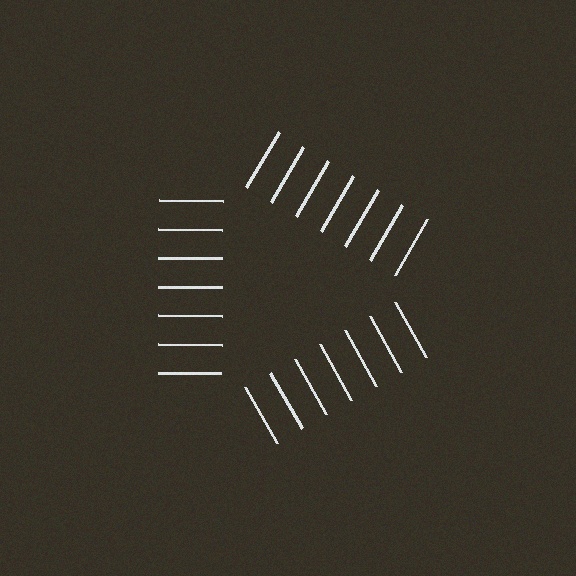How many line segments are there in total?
21 — 7 along each of the 3 edges.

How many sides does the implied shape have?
3 sides — the line-ends trace a triangle.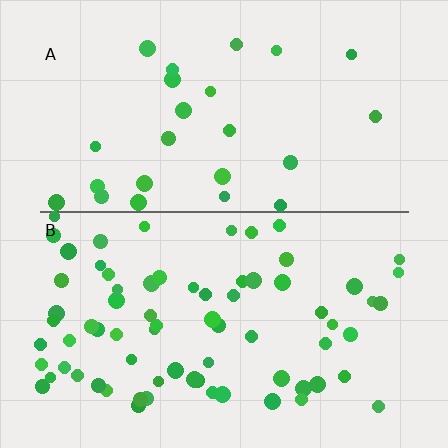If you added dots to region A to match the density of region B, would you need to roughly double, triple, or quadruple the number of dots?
Approximately triple.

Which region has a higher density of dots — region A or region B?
B (the bottom).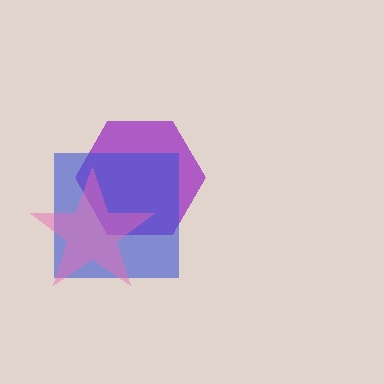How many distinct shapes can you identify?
There are 3 distinct shapes: a purple hexagon, a blue square, a pink star.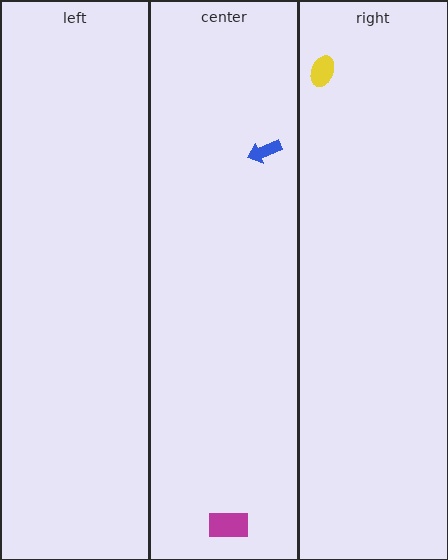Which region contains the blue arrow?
The center region.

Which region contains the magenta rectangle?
The center region.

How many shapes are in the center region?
2.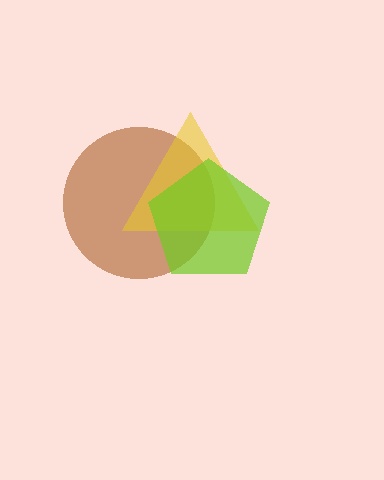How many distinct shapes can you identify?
There are 3 distinct shapes: a brown circle, a yellow triangle, a lime pentagon.